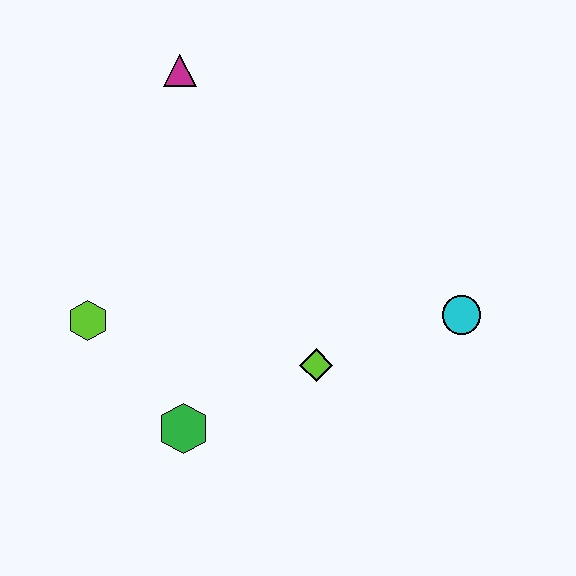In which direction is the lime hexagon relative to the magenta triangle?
The lime hexagon is below the magenta triangle.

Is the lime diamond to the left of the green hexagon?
No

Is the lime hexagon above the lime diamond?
Yes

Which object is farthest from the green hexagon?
The magenta triangle is farthest from the green hexagon.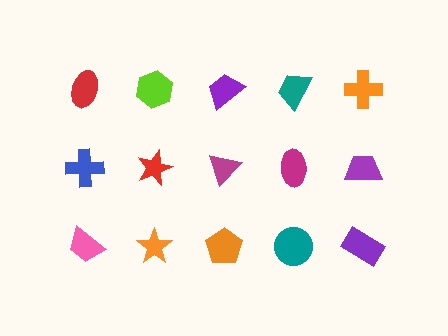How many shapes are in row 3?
5 shapes.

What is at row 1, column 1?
A red ellipse.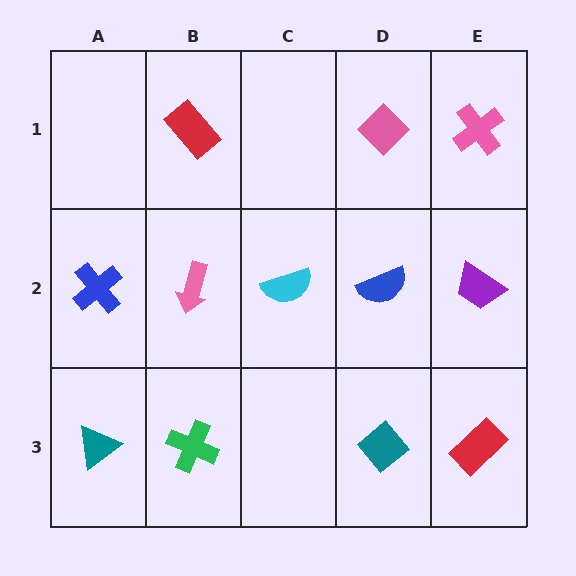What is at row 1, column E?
A pink cross.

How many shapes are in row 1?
3 shapes.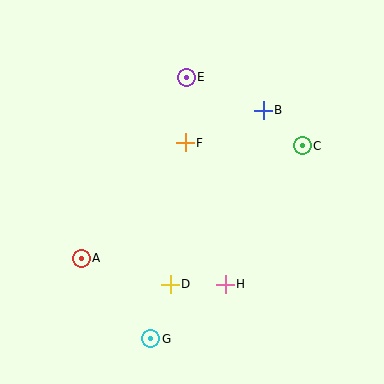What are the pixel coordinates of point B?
Point B is at (263, 110).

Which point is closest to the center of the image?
Point F at (185, 143) is closest to the center.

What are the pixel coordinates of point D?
Point D is at (170, 284).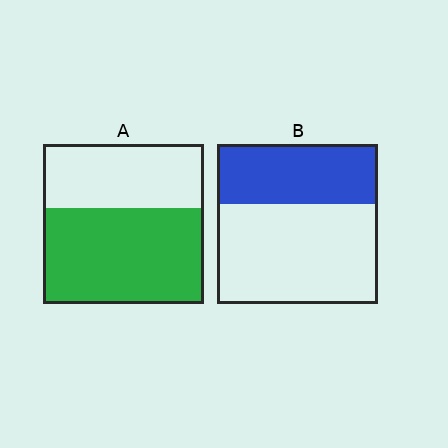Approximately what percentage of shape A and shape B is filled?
A is approximately 60% and B is approximately 40%.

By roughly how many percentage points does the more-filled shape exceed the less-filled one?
By roughly 20 percentage points (A over B).